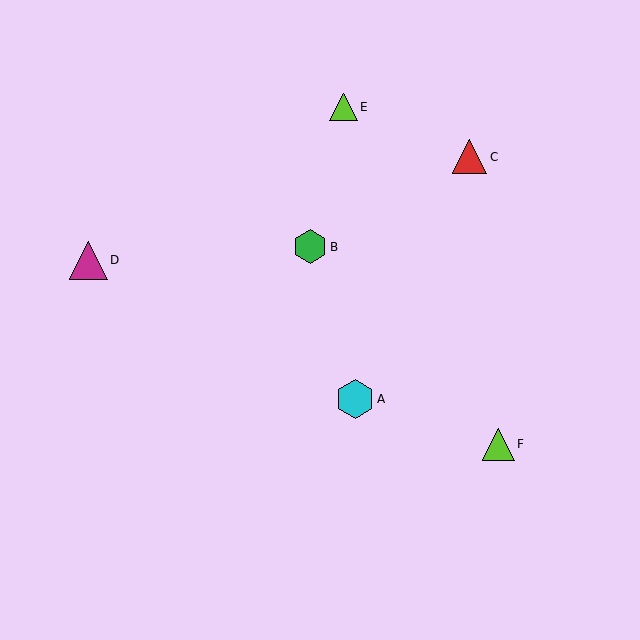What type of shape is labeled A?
Shape A is a cyan hexagon.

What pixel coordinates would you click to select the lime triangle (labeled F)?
Click at (499, 444) to select the lime triangle F.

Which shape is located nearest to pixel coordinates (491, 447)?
The lime triangle (labeled F) at (499, 444) is nearest to that location.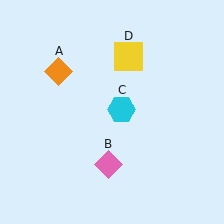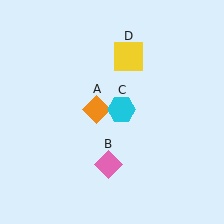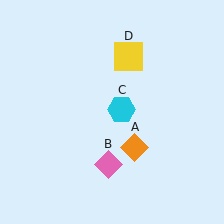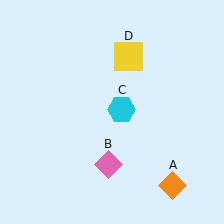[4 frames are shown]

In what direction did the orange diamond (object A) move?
The orange diamond (object A) moved down and to the right.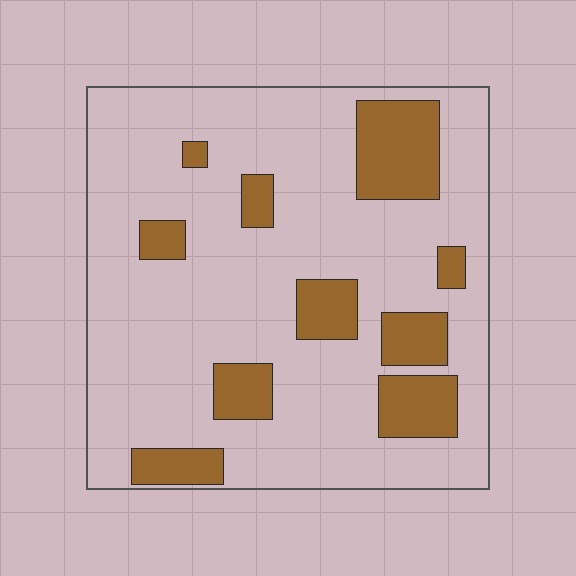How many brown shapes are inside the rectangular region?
10.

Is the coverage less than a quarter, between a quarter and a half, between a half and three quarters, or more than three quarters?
Less than a quarter.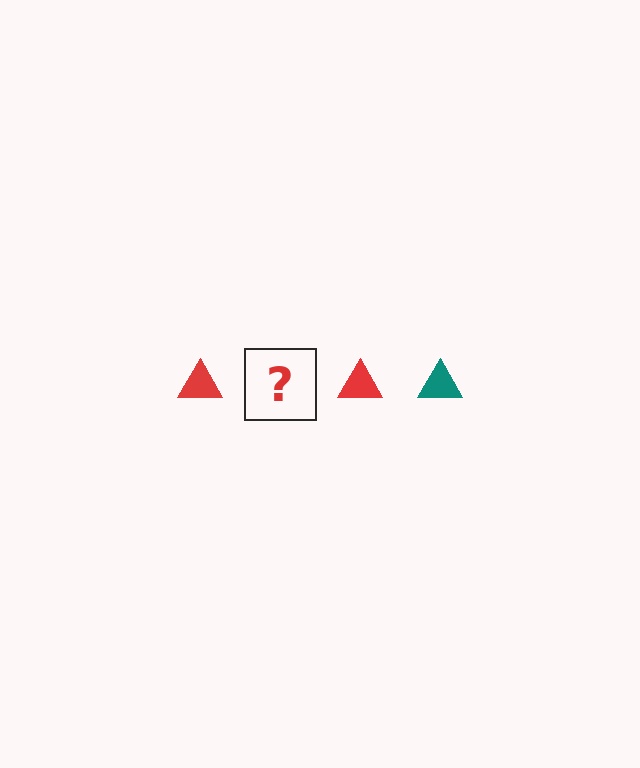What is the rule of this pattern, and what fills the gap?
The rule is that the pattern cycles through red, teal triangles. The gap should be filled with a teal triangle.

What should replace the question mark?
The question mark should be replaced with a teal triangle.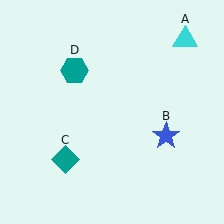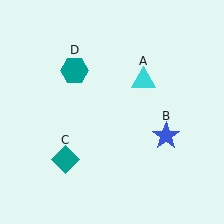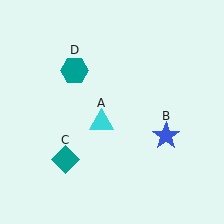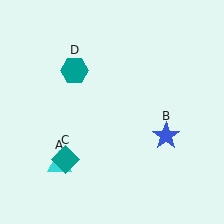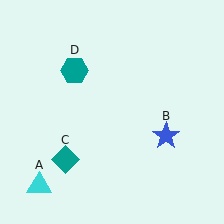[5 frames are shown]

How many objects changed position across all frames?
1 object changed position: cyan triangle (object A).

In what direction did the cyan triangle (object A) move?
The cyan triangle (object A) moved down and to the left.